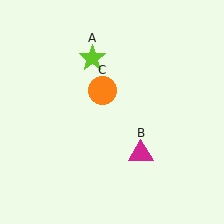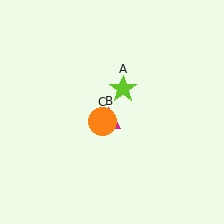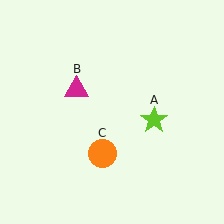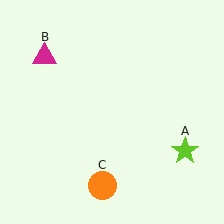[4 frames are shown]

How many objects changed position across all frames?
3 objects changed position: lime star (object A), magenta triangle (object B), orange circle (object C).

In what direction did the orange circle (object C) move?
The orange circle (object C) moved down.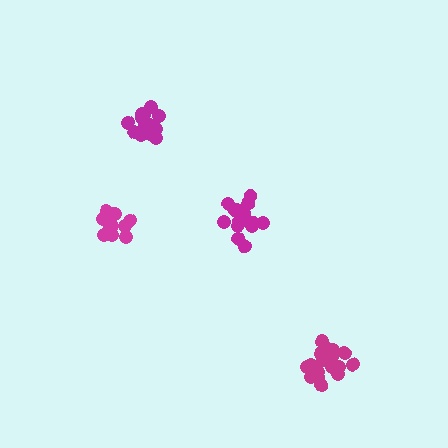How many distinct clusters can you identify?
There are 4 distinct clusters.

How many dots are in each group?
Group 1: 20 dots, Group 2: 16 dots, Group 3: 15 dots, Group 4: 20 dots (71 total).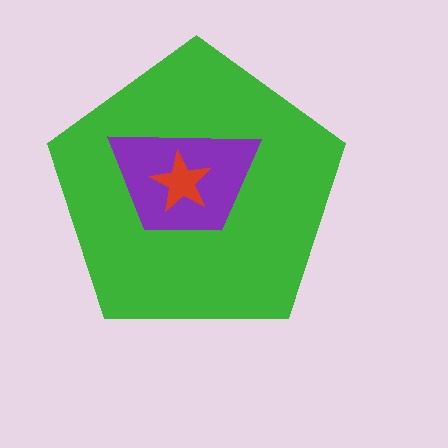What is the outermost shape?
The green pentagon.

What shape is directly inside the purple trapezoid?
The red star.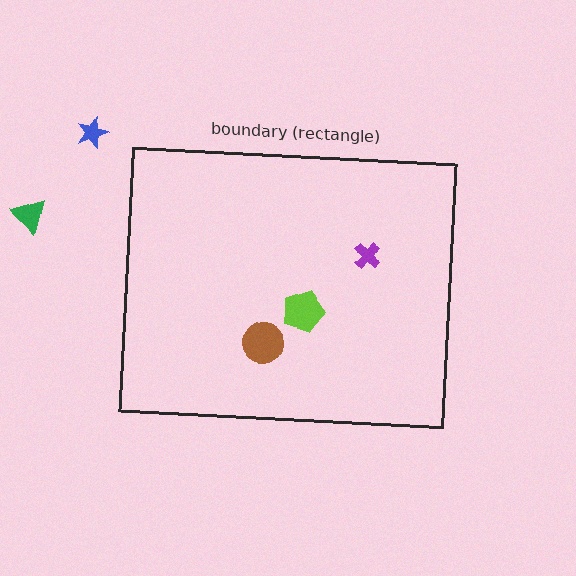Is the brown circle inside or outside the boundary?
Inside.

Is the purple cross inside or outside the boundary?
Inside.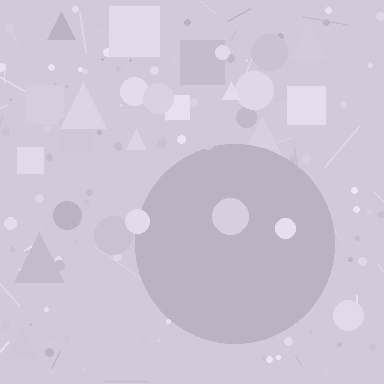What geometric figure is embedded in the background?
A circle is embedded in the background.